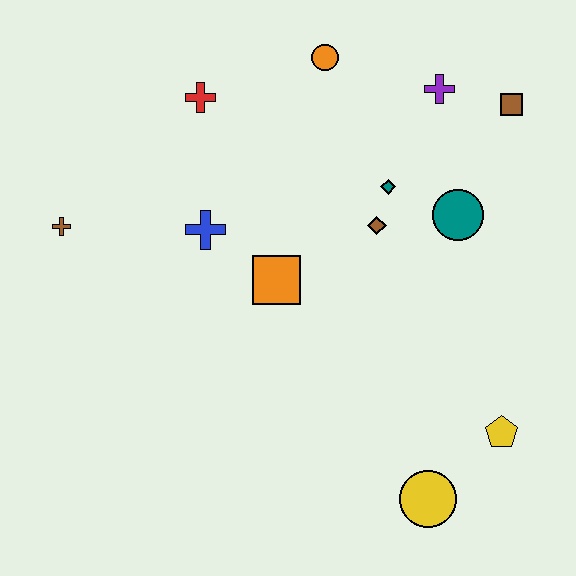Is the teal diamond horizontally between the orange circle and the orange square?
No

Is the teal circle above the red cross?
No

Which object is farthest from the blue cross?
The yellow pentagon is farthest from the blue cross.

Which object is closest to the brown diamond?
The teal diamond is closest to the brown diamond.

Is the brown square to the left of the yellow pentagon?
No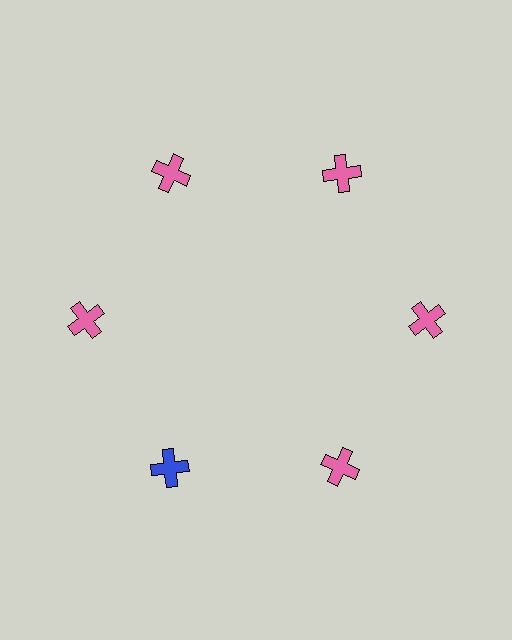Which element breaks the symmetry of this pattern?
The blue cross at roughly the 7 o'clock position breaks the symmetry. All other shapes are pink crosses.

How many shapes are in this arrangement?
There are 6 shapes arranged in a ring pattern.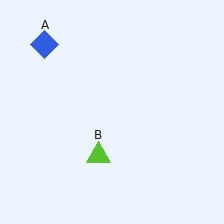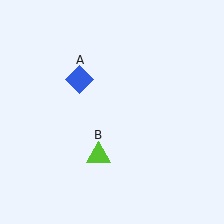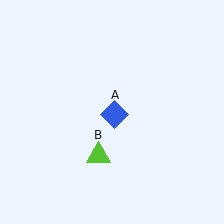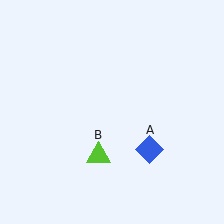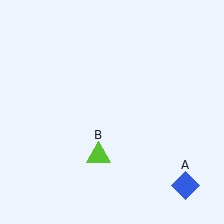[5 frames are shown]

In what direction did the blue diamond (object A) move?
The blue diamond (object A) moved down and to the right.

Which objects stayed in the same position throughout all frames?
Lime triangle (object B) remained stationary.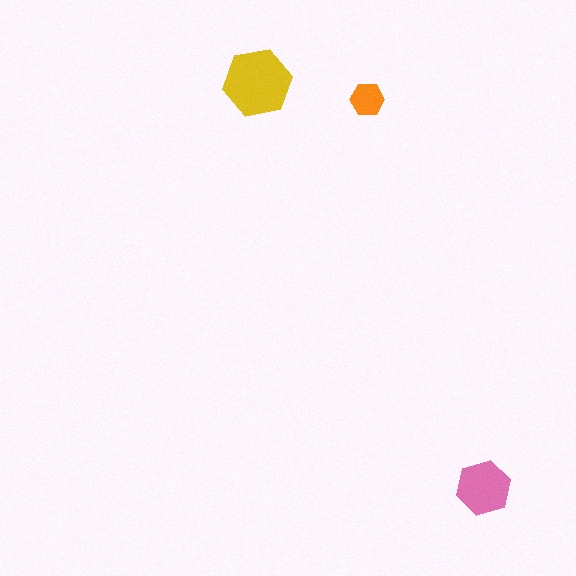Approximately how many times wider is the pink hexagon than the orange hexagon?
About 1.5 times wider.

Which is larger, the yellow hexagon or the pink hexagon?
The yellow one.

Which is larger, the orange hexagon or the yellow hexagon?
The yellow one.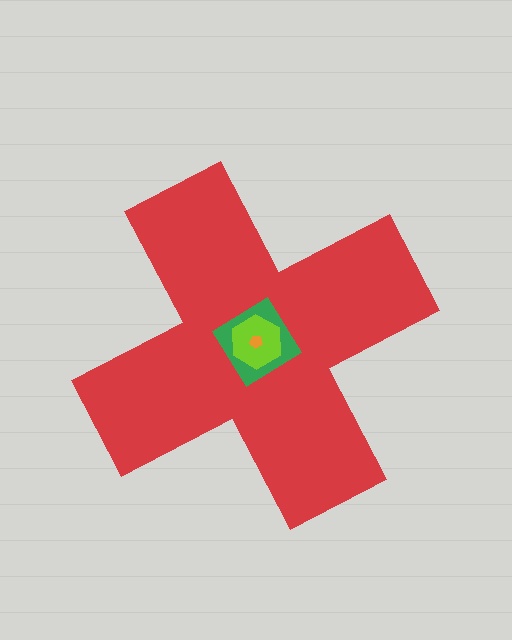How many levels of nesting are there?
4.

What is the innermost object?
The orange pentagon.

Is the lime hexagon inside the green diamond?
Yes.